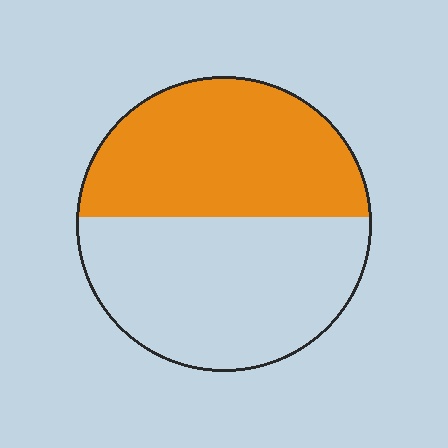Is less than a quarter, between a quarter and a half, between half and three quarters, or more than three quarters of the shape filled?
Between a quarter and a half.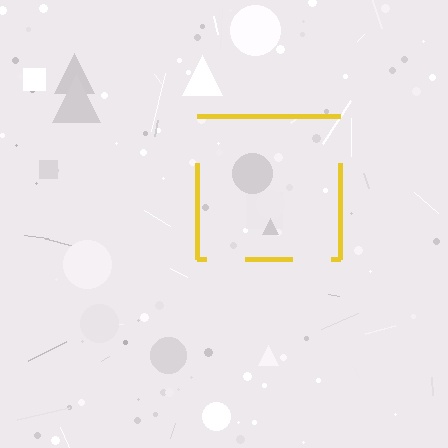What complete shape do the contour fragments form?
The contour fragments form a square.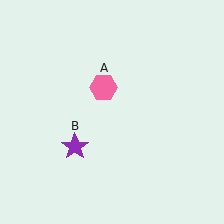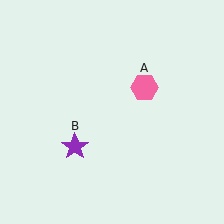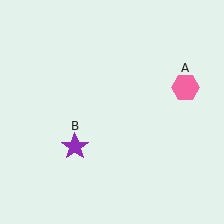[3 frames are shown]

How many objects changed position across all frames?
1 object changed position: pink hexagon (object A).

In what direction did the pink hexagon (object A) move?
The pink hexagon (object A) moved right.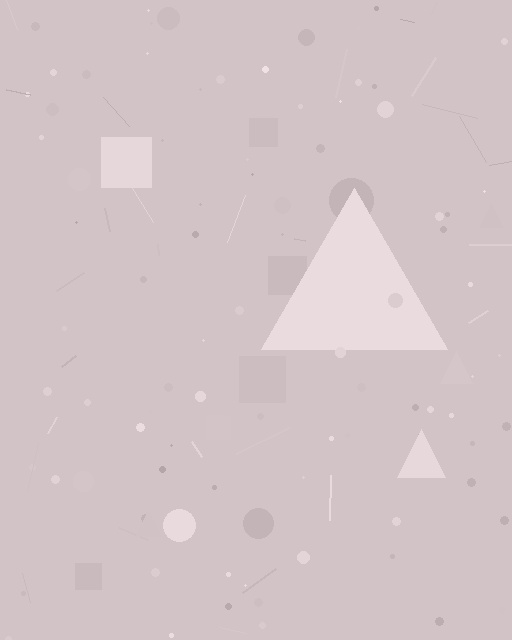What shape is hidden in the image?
A triangle is hidden in the image.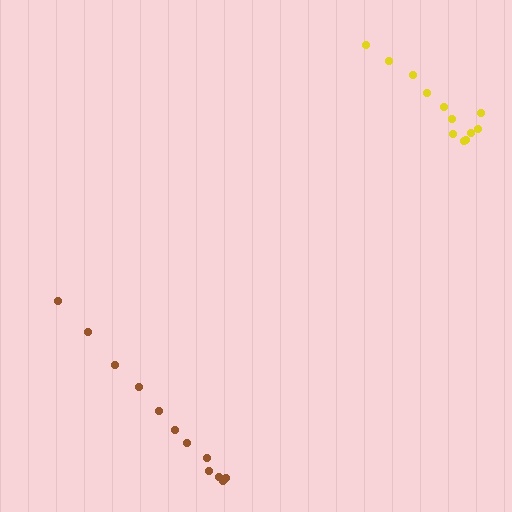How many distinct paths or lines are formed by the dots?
There are 2 distinct paths.